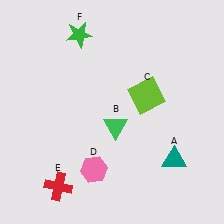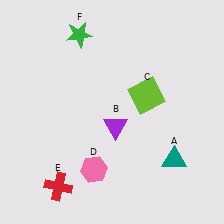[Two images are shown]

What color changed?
The triangle (B) changed from green in Image 1 to purple in Image 2.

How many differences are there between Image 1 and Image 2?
There is 1 difference between the two images.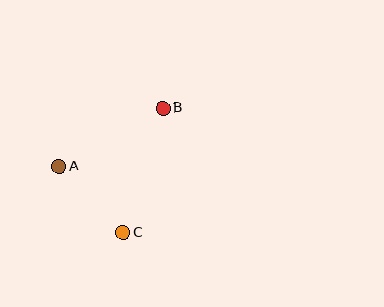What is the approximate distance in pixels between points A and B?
The distance between A and B is approximately 119 pixels.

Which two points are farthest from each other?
Points B and C are farthest from each other.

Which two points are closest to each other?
Points A and C are closest to each other.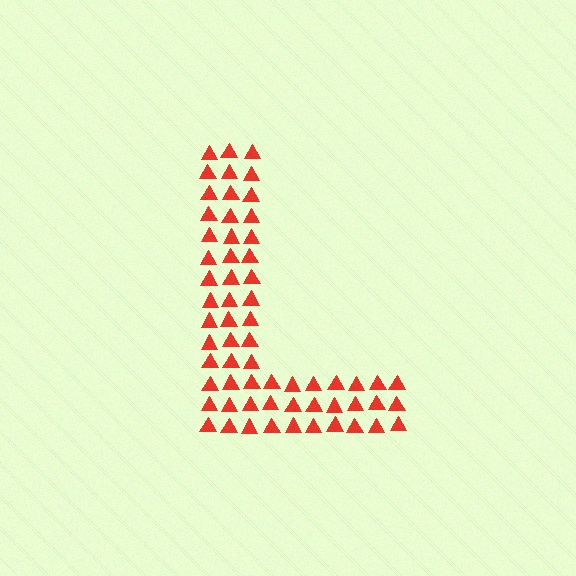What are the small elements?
The small elements are triangles.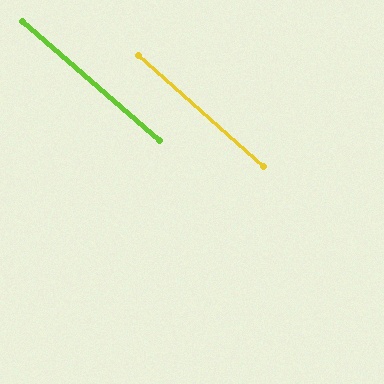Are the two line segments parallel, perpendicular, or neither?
Parallel — their directions differ by only 0.8°.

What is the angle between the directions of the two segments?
Approximately 1 degree.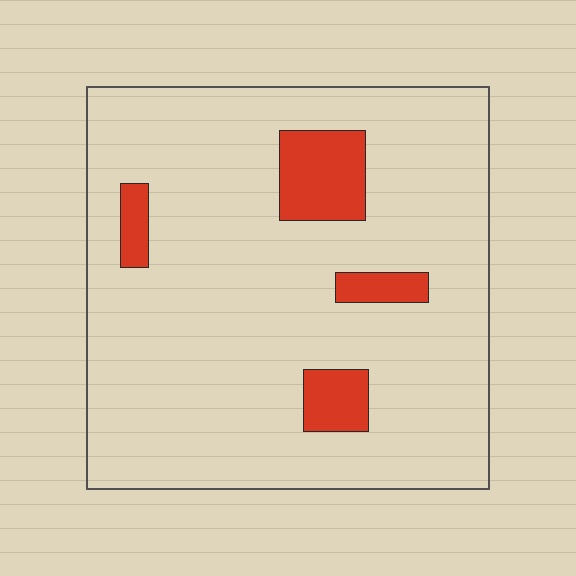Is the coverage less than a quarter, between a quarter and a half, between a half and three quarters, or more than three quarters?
Less than a quarter.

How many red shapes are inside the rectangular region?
4.